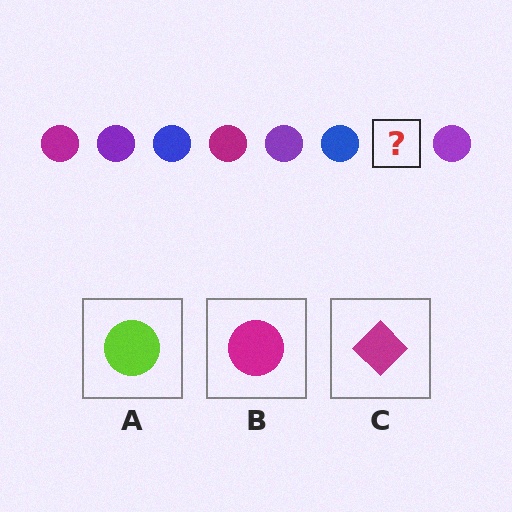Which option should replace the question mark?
Option B.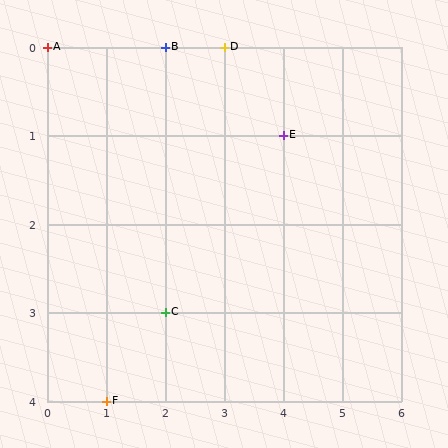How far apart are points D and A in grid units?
Points D and A are 3 columns apart.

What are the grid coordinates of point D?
Point D is at grid coordinates (3, 0).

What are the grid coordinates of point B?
Point B is at grid coordinates (2, 0).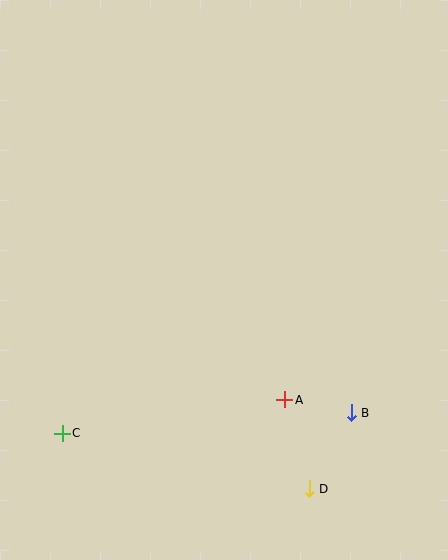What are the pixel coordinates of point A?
Point A is at (285, 400).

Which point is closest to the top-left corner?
Point C is closest to the top-left corner.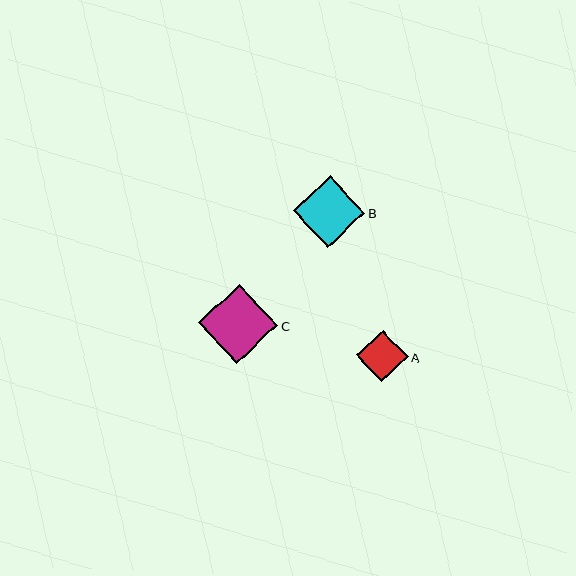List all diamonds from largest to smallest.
From largest to smallest: C, B, A.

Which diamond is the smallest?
Diamond A is the smallest with a size of approximately 51 pixels.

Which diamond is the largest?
Diamond C is the largest with a size of approximately 79 pixels.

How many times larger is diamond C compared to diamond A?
Diamond C is approximately 1.5 times the size of diamond A.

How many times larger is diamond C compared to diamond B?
Diamond C is approximately 1.1 times the size of diamond B.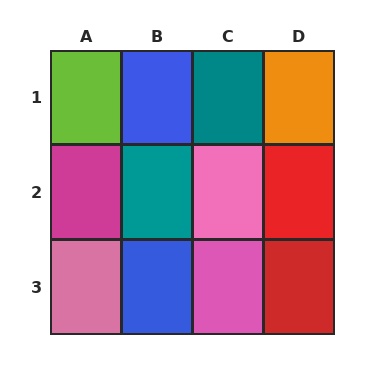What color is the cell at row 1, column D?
Orange.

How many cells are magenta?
1 cell is magenta.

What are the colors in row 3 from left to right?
Pink, blue, pink, red.